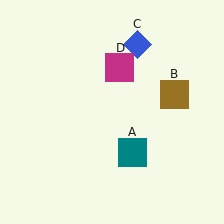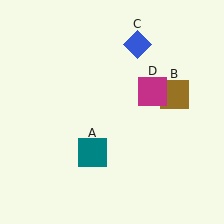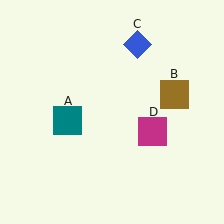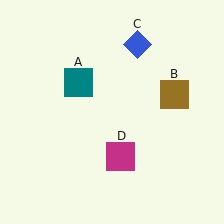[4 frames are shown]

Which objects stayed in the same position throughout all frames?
Brown square (object B) and blue diamond (object C) remained stationary.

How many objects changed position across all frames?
2 objects changed position: teal square (object A), magenta square (object D).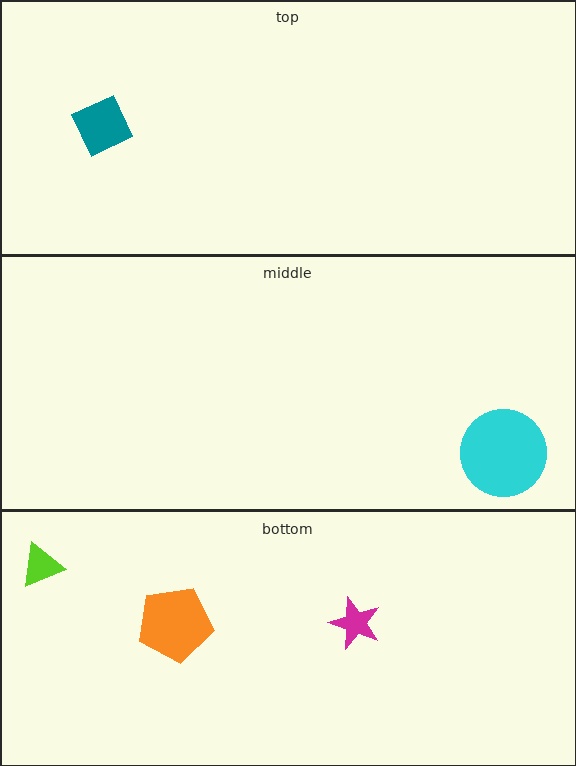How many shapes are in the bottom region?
3.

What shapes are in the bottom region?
The lime triangle, the magenta star, the orange pentagon.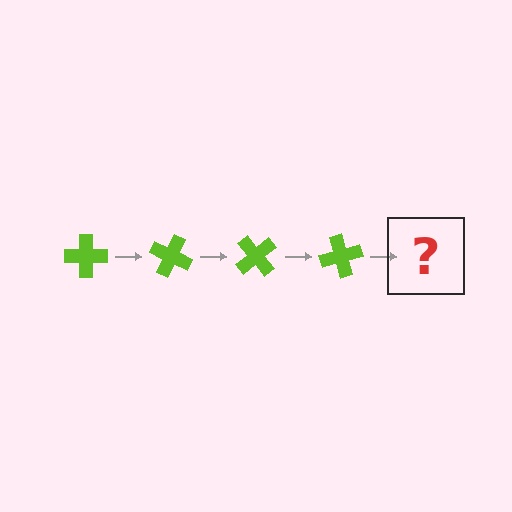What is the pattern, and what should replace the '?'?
The pattern is that the cross rotates 25 degrees each step. The '?' should be a lime cross rotated 100 degrees.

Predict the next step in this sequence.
The next step is a lime cross rotated 100 degrees.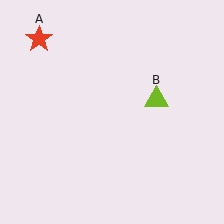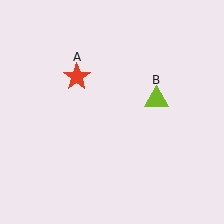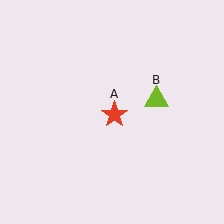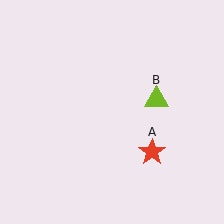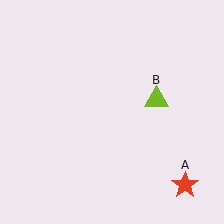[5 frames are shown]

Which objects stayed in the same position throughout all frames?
Lime triangle (object B) remained stationary.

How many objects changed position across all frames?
1 object changed position: red star (object A).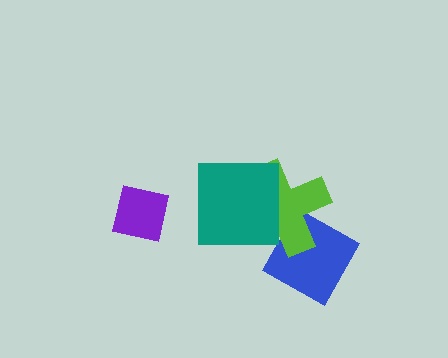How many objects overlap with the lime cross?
2 objects overlap with the lime cross.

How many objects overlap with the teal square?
1 object overlaps with the teal square.